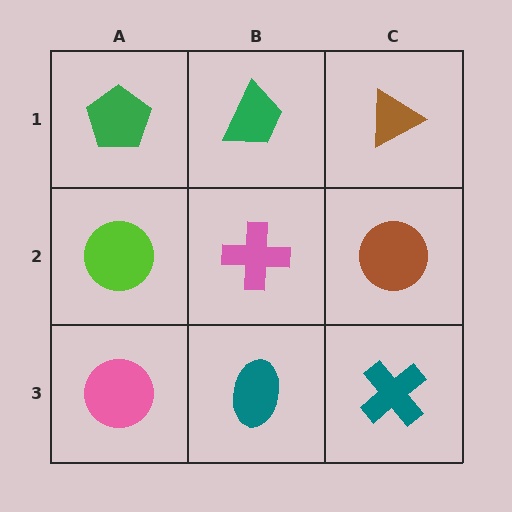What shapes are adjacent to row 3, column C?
A brown circle (row 2, column C), a teal ellipse (row 3, column B).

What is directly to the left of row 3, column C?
A teal ellipse.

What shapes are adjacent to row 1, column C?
A brown circle (row 2, column C), a green trapezoid (row 1, column B).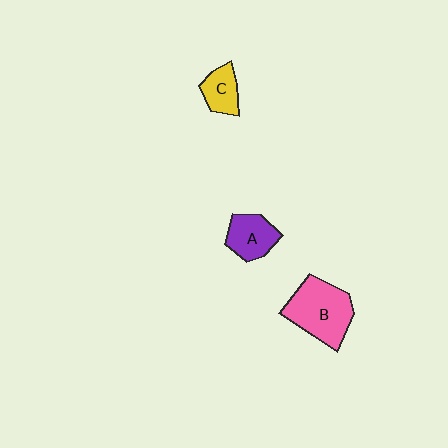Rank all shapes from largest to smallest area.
From largest to smallest: B (pink), A (purple), C (yellow).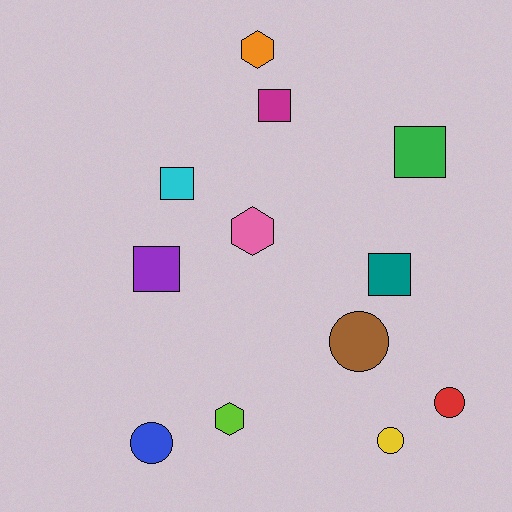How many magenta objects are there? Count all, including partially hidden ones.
There is 1 magenta object.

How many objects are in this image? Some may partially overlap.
There are 12 objects.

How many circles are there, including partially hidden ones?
There are 4 circles.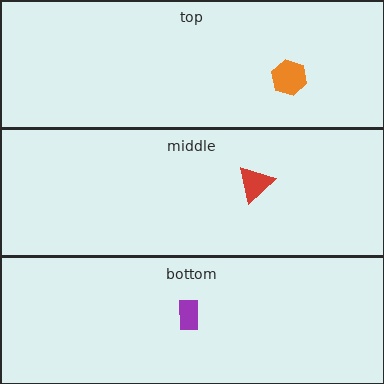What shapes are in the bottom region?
The purple rectangle.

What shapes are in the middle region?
The red triangle.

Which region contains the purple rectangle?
The bottom region.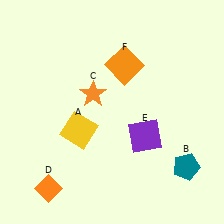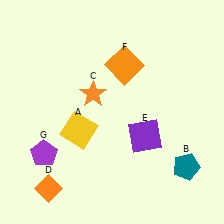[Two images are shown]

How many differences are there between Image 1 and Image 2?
There is 1 difference between the two images.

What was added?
A purple pentagon (G) was added in Image 2.